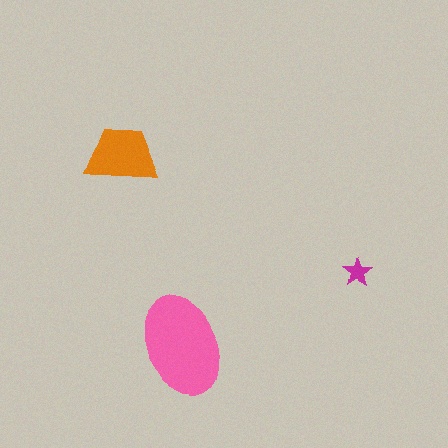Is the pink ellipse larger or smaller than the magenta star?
Larger.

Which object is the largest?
The pink ellipse.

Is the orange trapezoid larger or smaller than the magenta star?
Larger.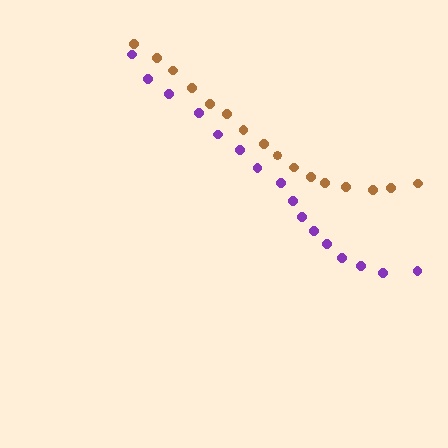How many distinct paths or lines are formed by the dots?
There are 2 distinct paths.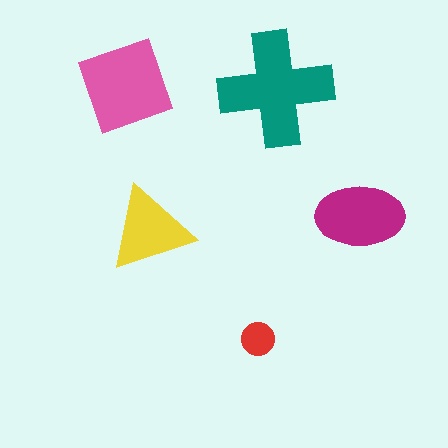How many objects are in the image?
There are 5 objects in the image.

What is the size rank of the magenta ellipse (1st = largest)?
3rd.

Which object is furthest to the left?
The pink diamond is leftmost.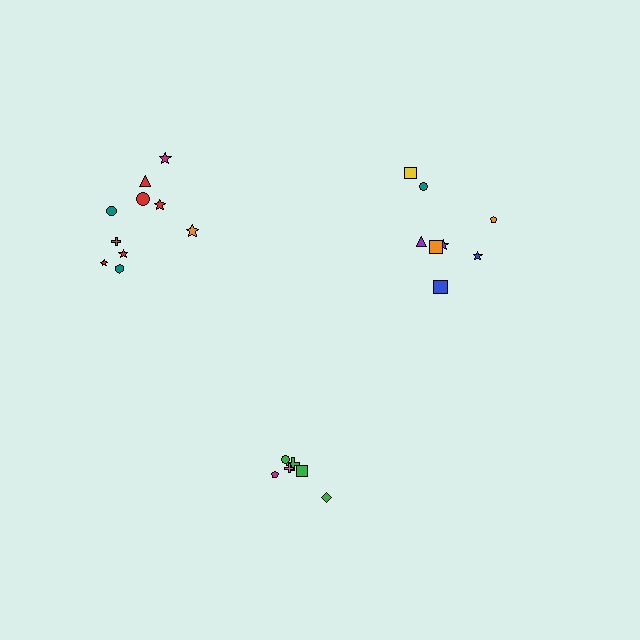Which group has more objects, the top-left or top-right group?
The top-left group.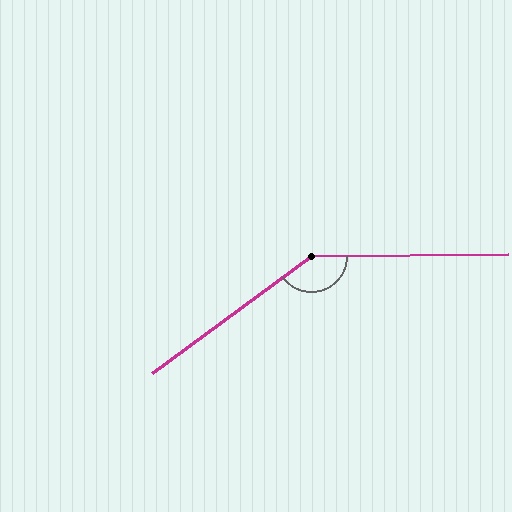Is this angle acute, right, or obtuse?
It is obtuse.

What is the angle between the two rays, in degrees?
Approximately 144 degrees.